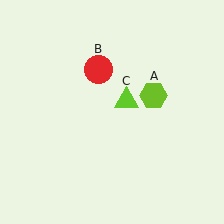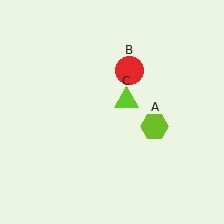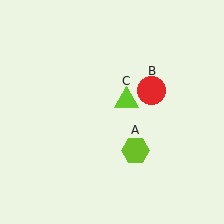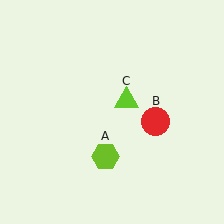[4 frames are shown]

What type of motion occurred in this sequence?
The lime hexagon (object A), red circle (object B) rotated clockwise around the center of the scene.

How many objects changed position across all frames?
2 objects changed position: lime hexagon (object A), red circle (object B).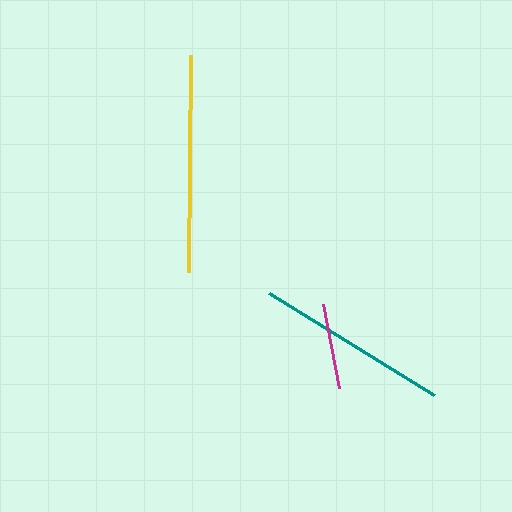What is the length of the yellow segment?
The yellow segment is approximately 217 pixels long.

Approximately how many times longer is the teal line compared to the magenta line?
The teal line is approximately 2.3 times the length of the magenta line.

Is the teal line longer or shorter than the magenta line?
The teal line is longer than the magenta line.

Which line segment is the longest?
The yellow line is the longest at approximately 217 pixels.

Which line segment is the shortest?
The magenta line is the shortest at approximately 85 pixels.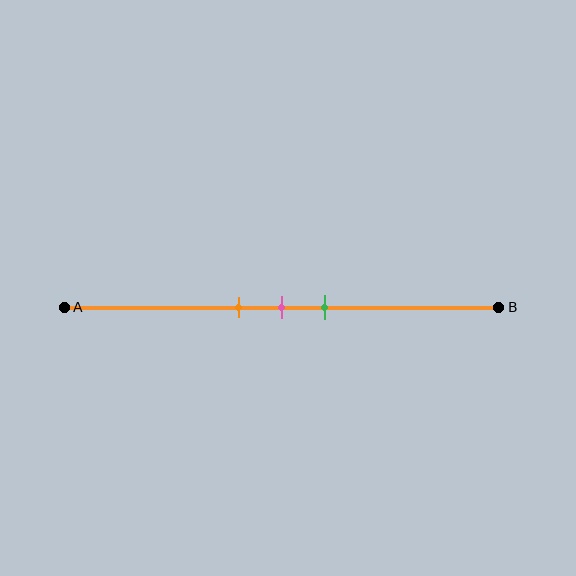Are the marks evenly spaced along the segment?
Yes, the marks are approximately evenly spaced.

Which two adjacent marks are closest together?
The orange and pink marks are the closest adjacent pair.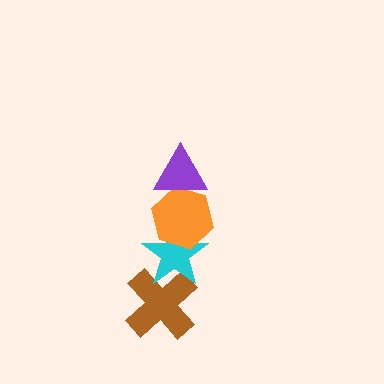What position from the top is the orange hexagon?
The orange hexagon is 2nd from the top.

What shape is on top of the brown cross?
The cyan star is on top of the brown cross.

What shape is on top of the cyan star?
The orange hexagon is on top of the cyan star.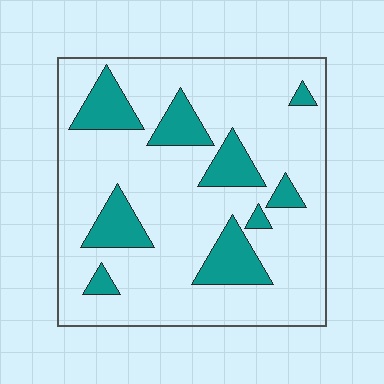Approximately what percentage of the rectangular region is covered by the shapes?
Approximately 20%.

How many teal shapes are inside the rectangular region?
9.